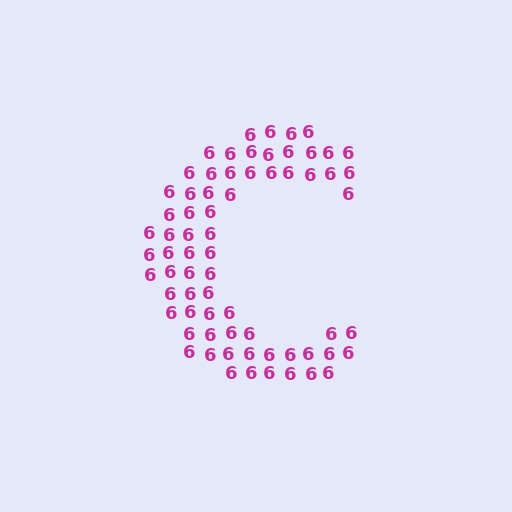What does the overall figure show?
The overall figure shows the letter C.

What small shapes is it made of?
It is made of small digit 6's.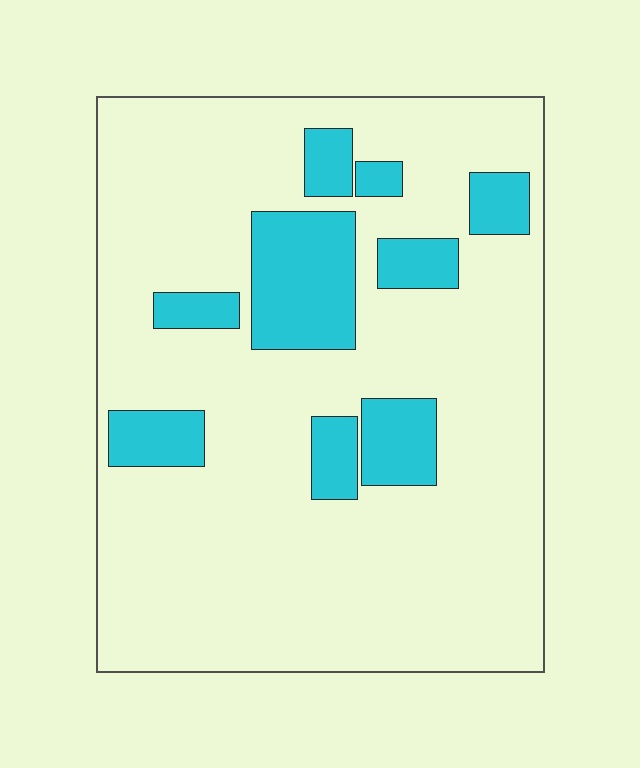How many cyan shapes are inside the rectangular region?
9.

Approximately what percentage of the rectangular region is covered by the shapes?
Approximately 20%.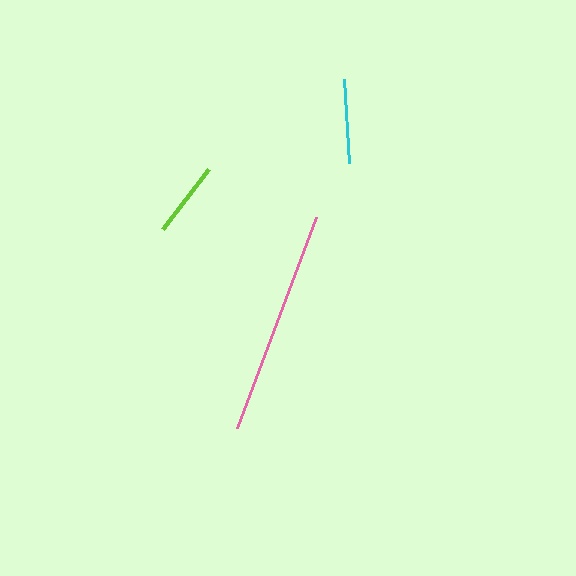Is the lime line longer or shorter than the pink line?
The pink line is longer than the lime line.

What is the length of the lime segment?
The lime segment is approximately 76 pixels long.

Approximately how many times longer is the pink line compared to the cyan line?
The pink line is approximately 2.7 times the length of the cyan line.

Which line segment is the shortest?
The lime line is the shortest at approximately 76 pixels.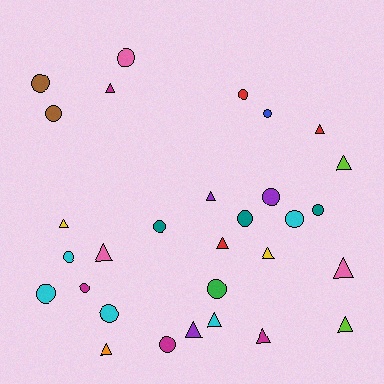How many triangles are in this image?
There are 14 triangles.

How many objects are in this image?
There are 30 objects.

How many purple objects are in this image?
There are 3 purple objects.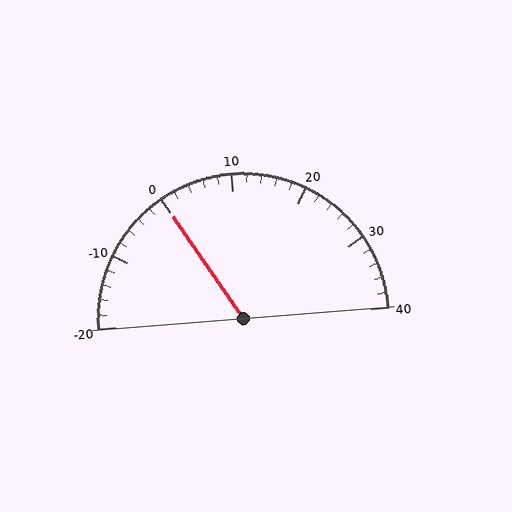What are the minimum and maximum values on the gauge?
The gauge ranges from -20 to 40.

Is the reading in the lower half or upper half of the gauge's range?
The reading is in the lower half of the range (-20 to 40).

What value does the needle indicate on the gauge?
The needle indicates approximately 0.